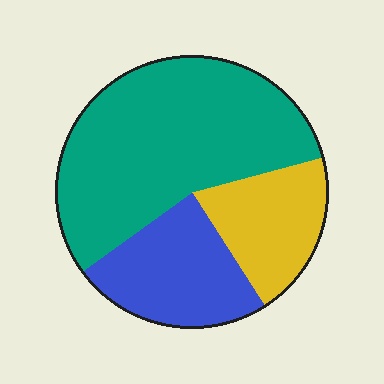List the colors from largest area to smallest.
From largest to smallest: teal, blue, yellow.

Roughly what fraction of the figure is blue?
Blue takes up less than a quarter of the figure.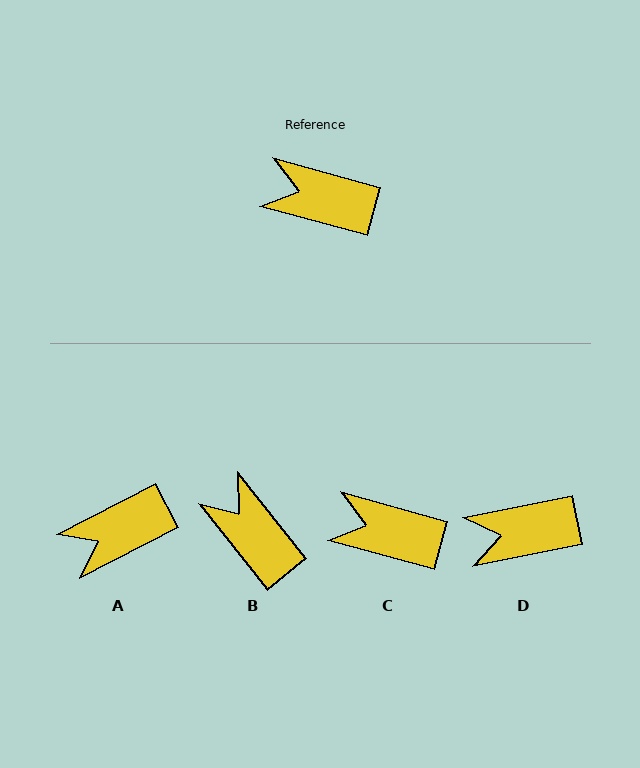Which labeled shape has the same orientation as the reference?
C.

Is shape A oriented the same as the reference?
No, it is off by about 43 degrees.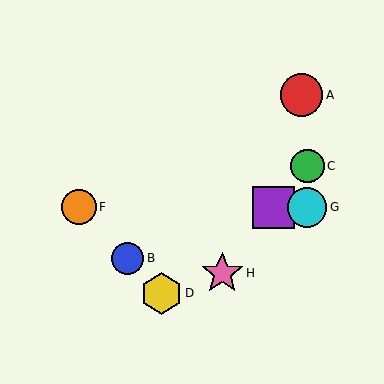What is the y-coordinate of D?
Object D is at y≈293.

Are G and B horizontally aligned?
No, G is at y≈207 and B is at y≈258.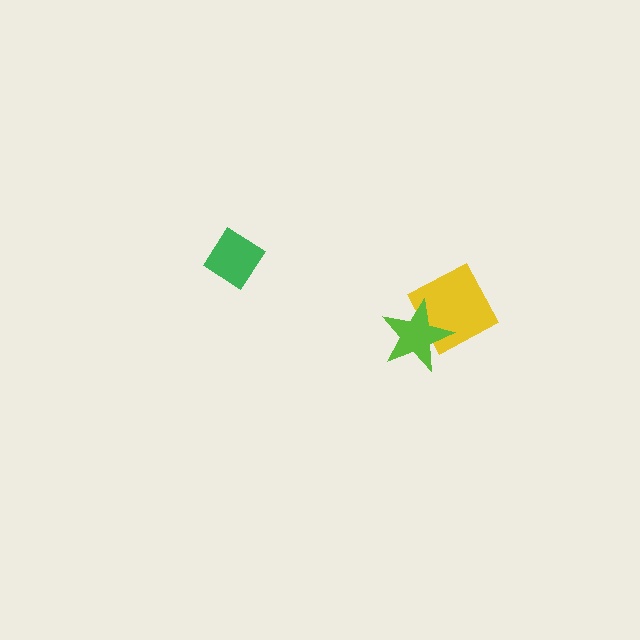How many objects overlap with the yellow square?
1 object overlaps with the yellow square.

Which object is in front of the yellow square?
The lime star is in front of the yellow square.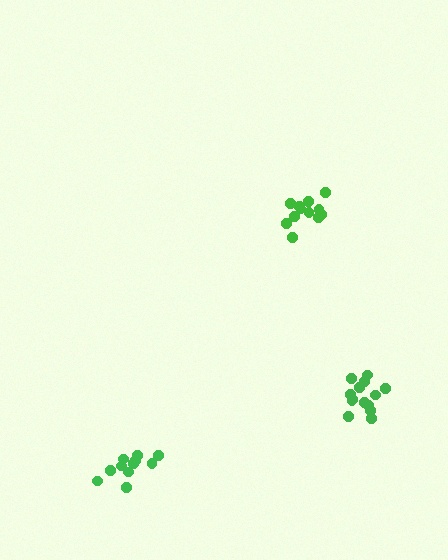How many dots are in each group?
Group 1: 11 dots, Group 2: 14 dots, Group 3: 12 dots (37 total).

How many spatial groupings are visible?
There are 3 spatial groupings.